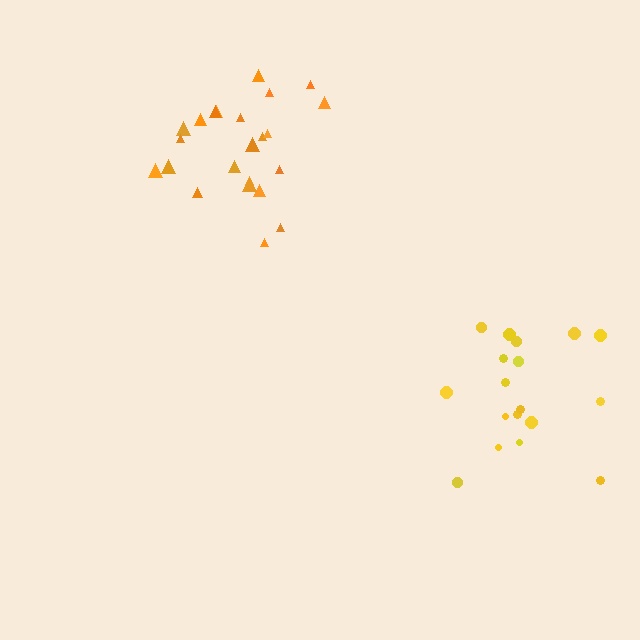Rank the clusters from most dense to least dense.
orange, yellow.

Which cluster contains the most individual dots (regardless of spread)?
Orange (23).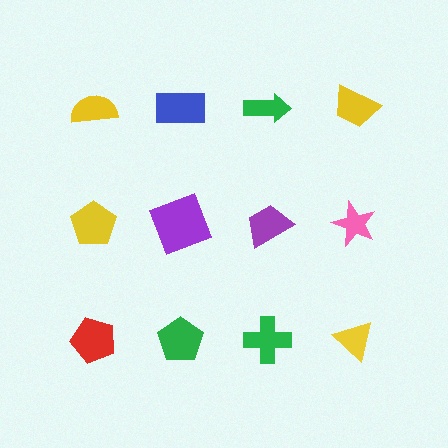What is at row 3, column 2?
A green pentagon.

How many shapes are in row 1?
4 shapes.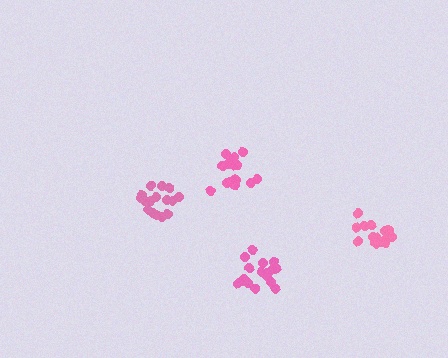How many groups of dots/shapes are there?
There are 4 groups.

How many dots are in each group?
Group 1: 16 dots, Group 2: 17 dots, Group 3: 16 dots, Group 4: 17 dots (66 total).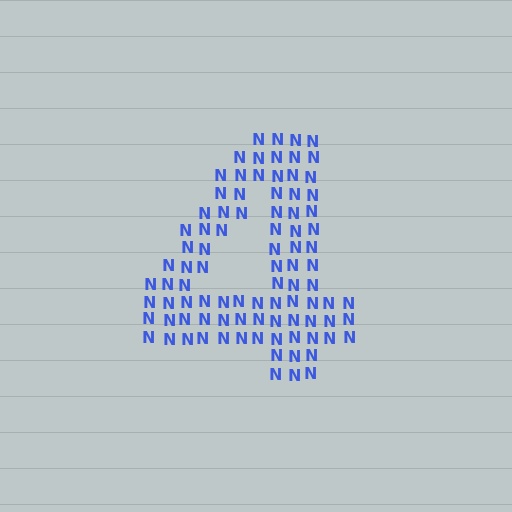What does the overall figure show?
The overall figure shows the digit 4.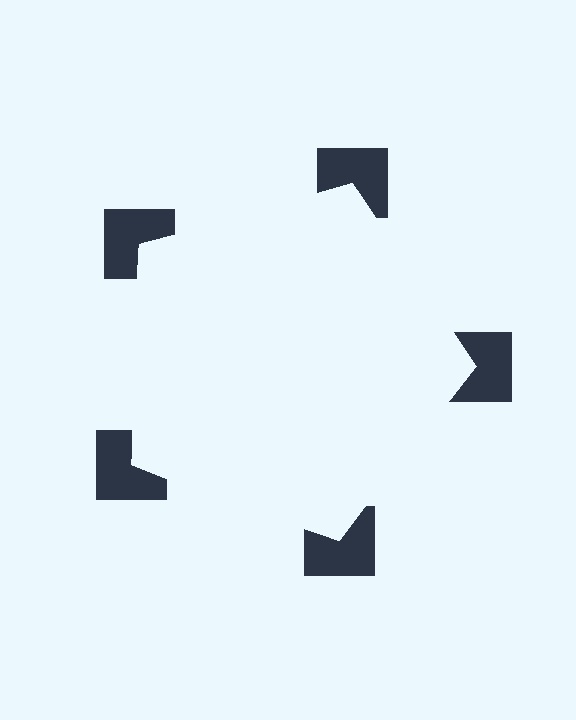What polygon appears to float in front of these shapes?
An illusory pentagon — its edges are inferred from the aligned wedge cuts in the notched squares, not physically drawn.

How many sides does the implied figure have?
5 sides.